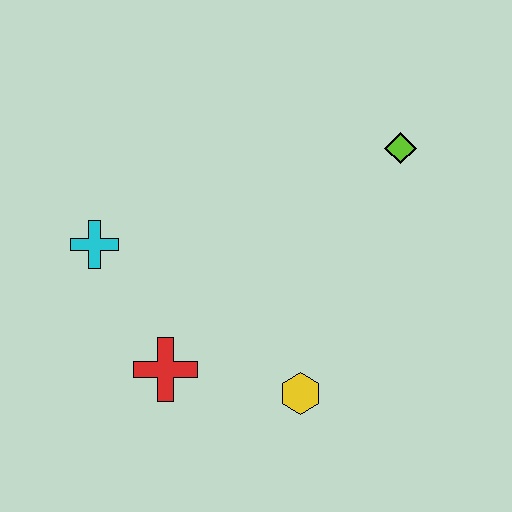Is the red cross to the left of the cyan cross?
No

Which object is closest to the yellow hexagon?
The red cross is closest to the yellow hexagon.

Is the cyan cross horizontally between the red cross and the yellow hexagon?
No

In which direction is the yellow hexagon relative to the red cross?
The yellow hexagon is to the right of the red cross.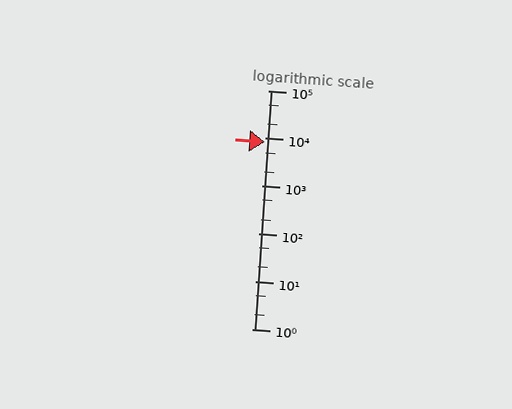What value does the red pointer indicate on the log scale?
The pointer indicates approximately 8500.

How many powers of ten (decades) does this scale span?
The scale spans 5 decades, from 1 to 100000.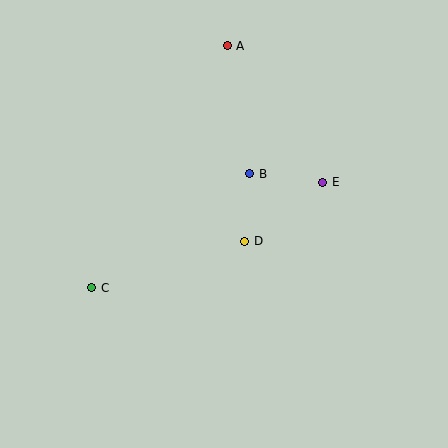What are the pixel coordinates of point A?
Point A is at (227, 46).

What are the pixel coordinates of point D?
Point D is at (245, 241).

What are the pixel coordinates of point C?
Point C is at (92, 288).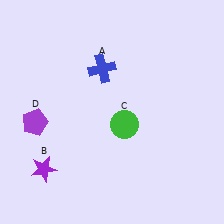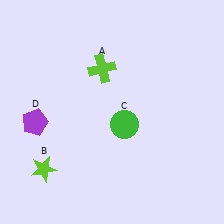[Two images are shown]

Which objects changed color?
A changed from blue to lime. B changed from purple to lime.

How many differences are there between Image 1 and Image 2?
There are 2 differences between the two images.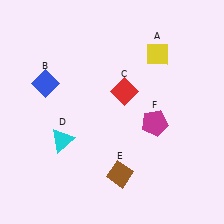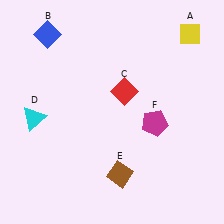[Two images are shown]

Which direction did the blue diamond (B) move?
The blue diamond (B) moved up.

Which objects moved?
The objects that moved are: the yellow diamond (A), the blue diamond (B), the cyan triangle (D).